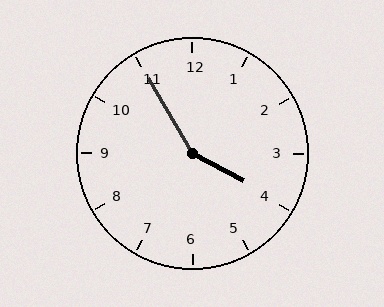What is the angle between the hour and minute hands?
Approximately 148 degrees.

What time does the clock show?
3:55.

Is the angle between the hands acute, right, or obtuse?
It is obtuse.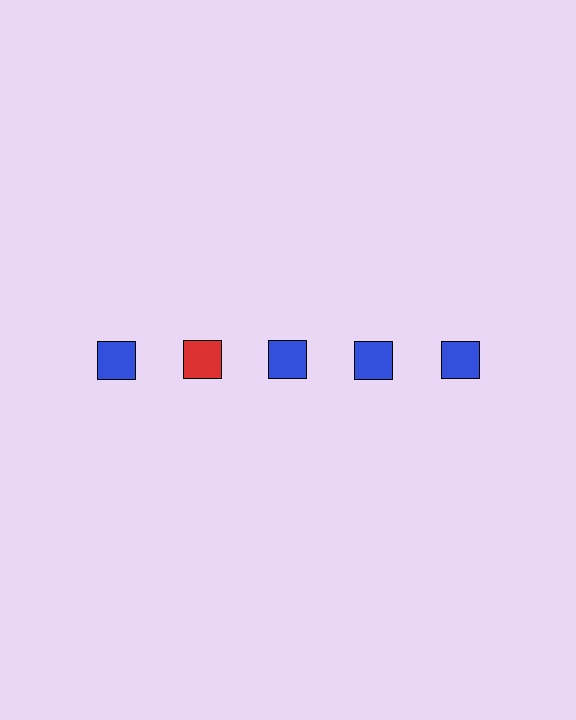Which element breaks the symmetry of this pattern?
The red square in the top row, second from left column breaks the symmetry. All other shapes are blue squares.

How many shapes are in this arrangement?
There are 5 shapes arranged in a grid pattern.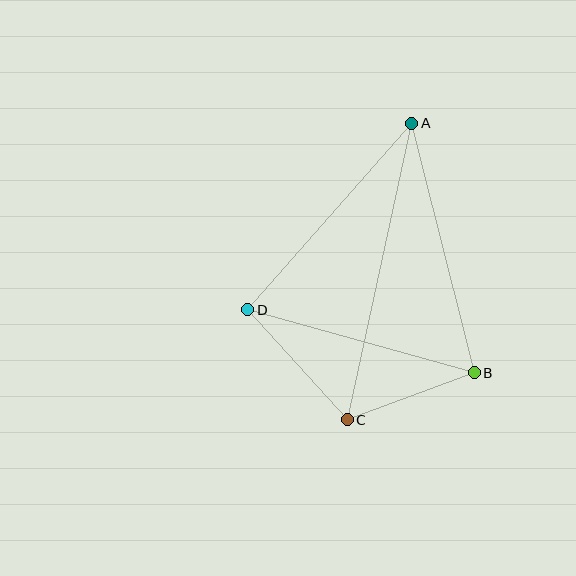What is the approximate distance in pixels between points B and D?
The distance between B and D is approximately 235 pixels.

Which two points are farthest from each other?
Points A and C are farthest from each other.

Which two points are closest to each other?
Points B and C are closest to each other.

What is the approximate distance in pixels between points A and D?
The distance between A and D is approximately 248 pixels.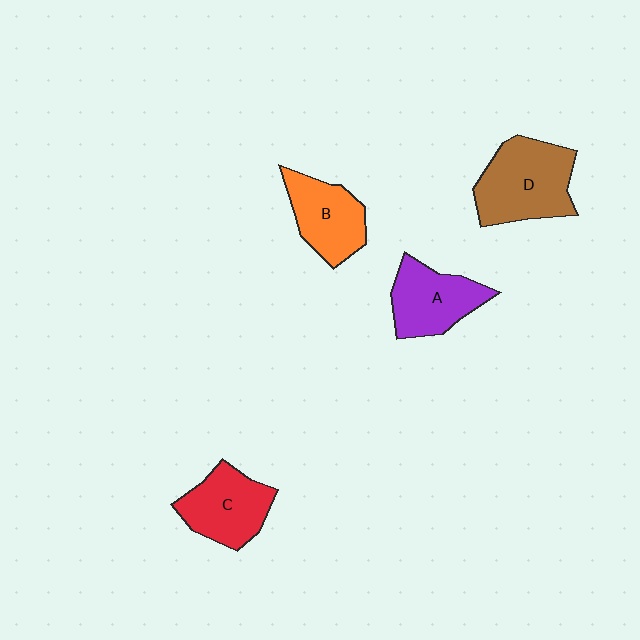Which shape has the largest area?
Shape D (brown).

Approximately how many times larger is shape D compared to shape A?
Approximately 1.3 times.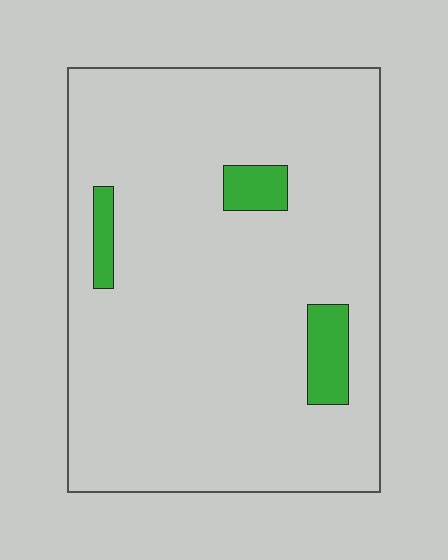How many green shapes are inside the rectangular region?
3.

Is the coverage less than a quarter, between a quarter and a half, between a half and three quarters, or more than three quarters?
Less than a quarter.